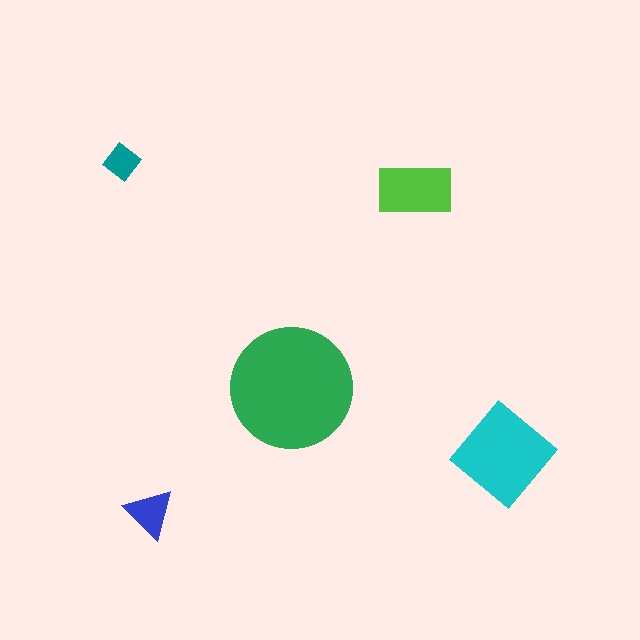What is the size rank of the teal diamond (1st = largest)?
5th.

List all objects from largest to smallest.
The green circle, the cyan diamond, the lime rectangle, the blue triangle, the teal diamond.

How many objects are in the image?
There are 5 objects in the image.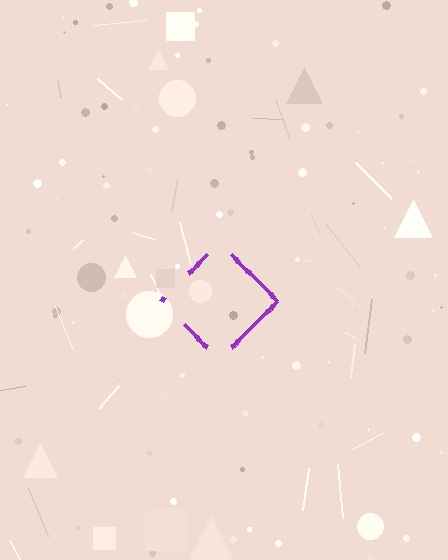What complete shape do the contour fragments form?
The contour fragments form a diamond.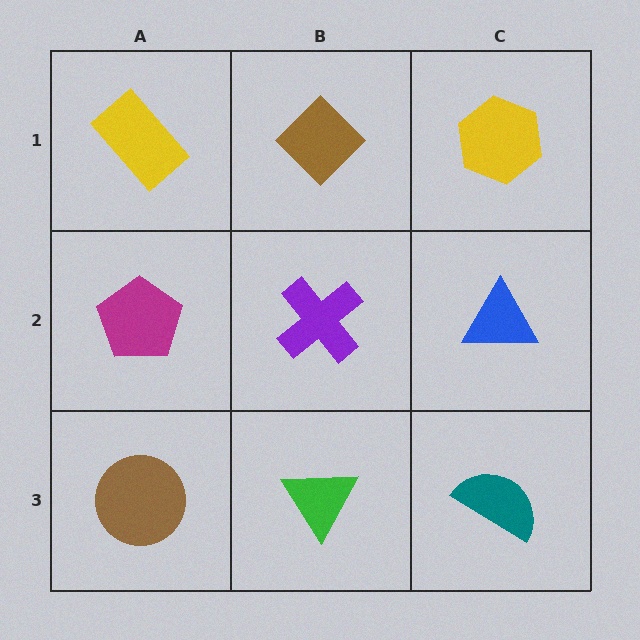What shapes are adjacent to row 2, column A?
A yellow rectangle (row 1, column A), a brown circle (row 3, column A), a purple cross (row 2, column B).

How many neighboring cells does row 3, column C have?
2.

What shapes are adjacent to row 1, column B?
A purple cross (row 2, column B), a yellow rectangle (row 1, column A), a yellow hexagon (row 1, column C).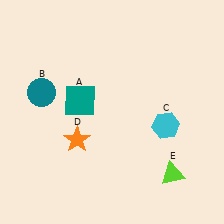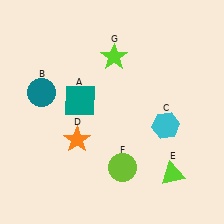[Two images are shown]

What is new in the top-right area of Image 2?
A lime star (G) was added in the top-right area of Image 2.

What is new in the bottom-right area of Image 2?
A lime circle (F) was added in the bottom-right area of Image 2.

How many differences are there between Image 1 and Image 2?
There are 2 differences between the two images.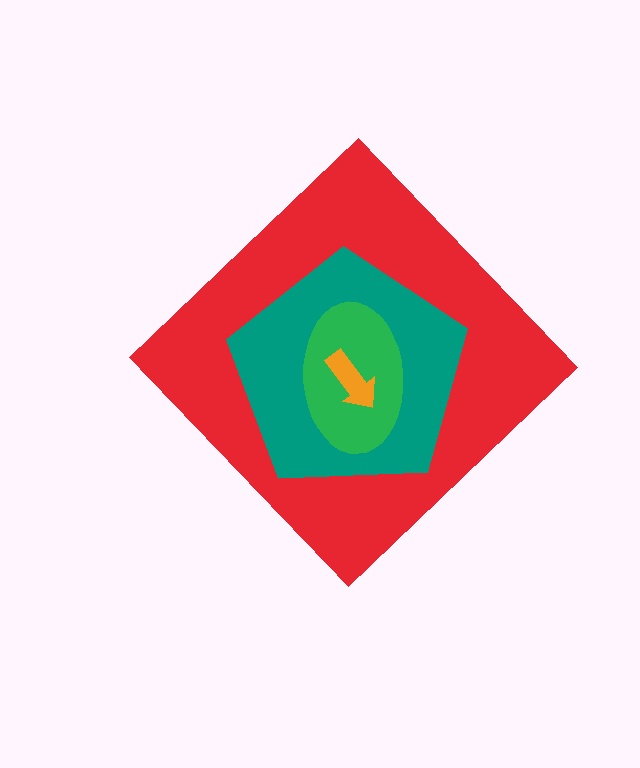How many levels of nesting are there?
4.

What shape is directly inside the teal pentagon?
The green ellipse.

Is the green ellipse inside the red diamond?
Yes.